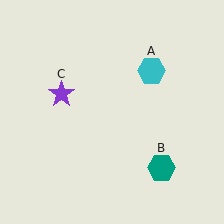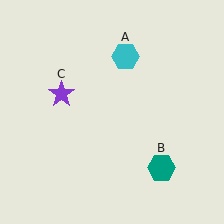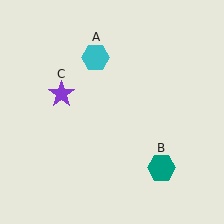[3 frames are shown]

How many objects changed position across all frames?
1 object changed position: cyan hexagon (object A).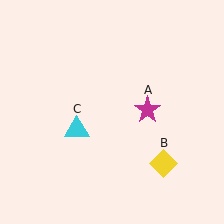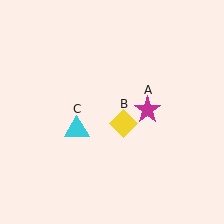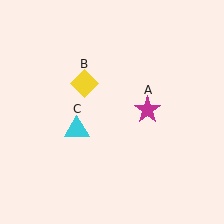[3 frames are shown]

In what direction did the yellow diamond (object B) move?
The yellow diamond (object B) moved up and to the left.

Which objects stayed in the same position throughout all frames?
Magenta star (object A) and cyan triangle (object C) remained stationary.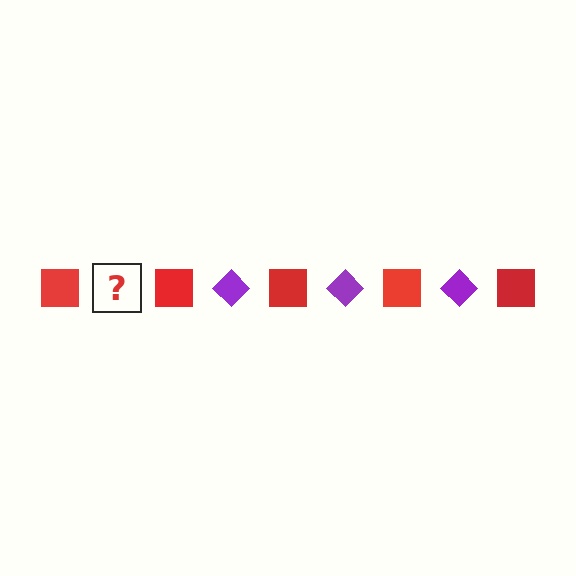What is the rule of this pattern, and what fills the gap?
The rule is that the pattern alternates between red square and purple diamond. The gap should be filled with a purple diamond.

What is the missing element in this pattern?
The missing element is a purple diamond.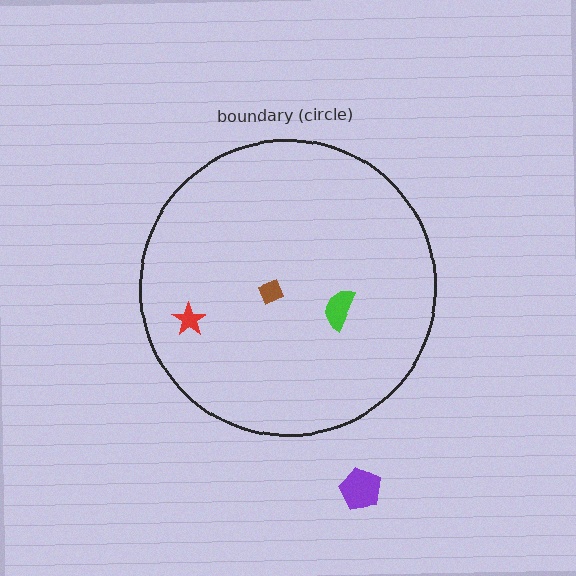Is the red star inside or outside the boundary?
Inside.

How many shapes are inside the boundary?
3 inside, 1 outside.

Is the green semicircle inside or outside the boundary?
Inside.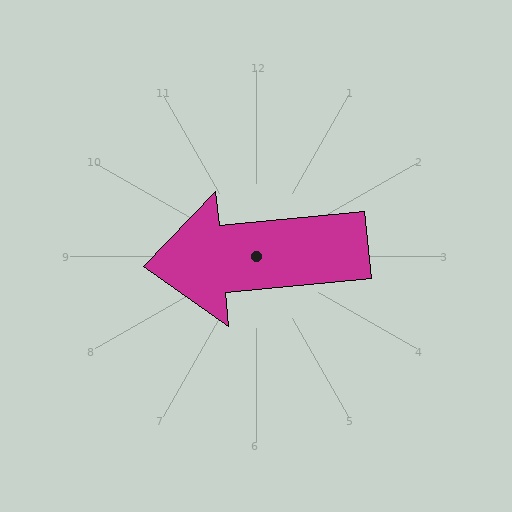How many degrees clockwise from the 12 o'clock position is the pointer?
Approximately 264 degrees.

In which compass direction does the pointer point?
West.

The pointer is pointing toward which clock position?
Roughly 9 o'clock.